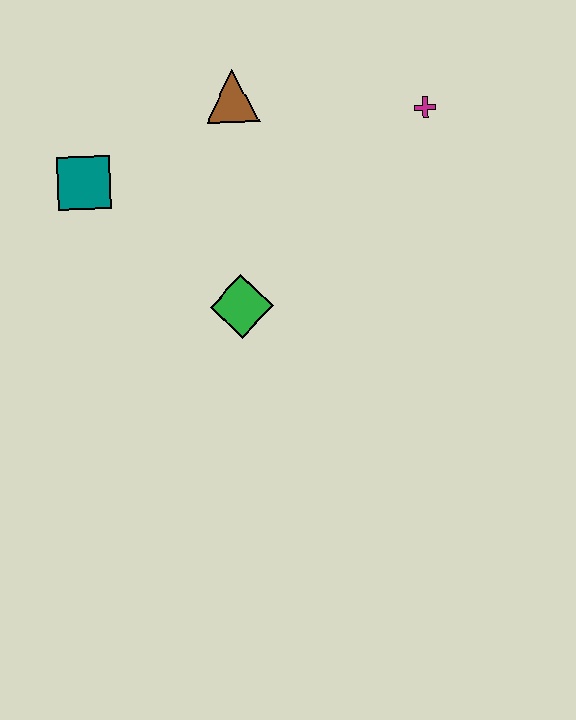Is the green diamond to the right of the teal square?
Yes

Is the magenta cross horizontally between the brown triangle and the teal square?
No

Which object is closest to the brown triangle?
The teal square is closest to the brown triangle.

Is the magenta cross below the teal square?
No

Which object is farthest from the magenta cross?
The teal square is farthest from the magenta cross.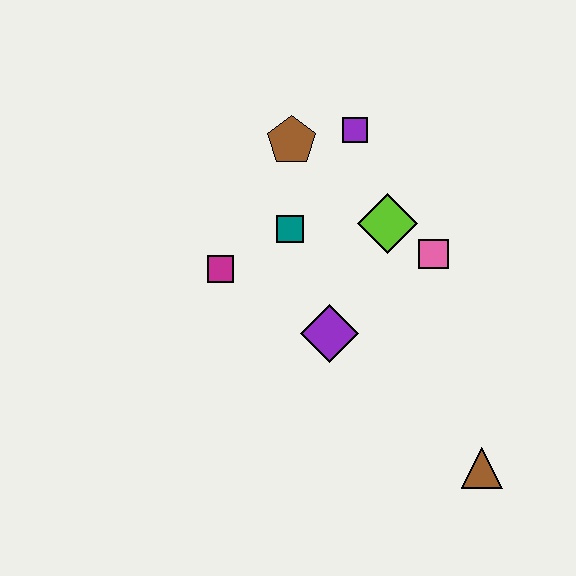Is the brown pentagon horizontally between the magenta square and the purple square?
Yes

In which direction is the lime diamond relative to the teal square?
The lime diamond is to the right of the teal square.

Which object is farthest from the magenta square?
The brown triangle is farthest from the magenta square.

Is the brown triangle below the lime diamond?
Yes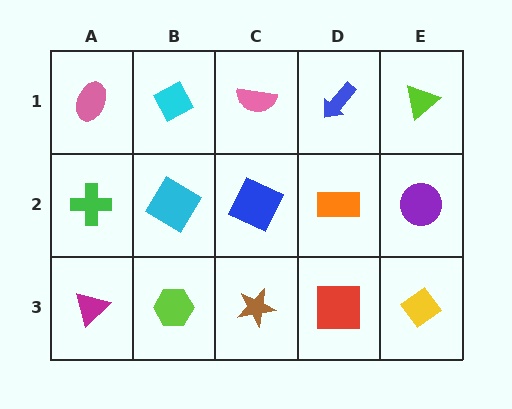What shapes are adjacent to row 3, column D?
An orange rectangle (row 2, column D), a brown star (row 3, column C), a yellow diamond (row 3, column E).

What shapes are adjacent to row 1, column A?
A green cross (row 2, column A), a cyan diamond (row 1, column B).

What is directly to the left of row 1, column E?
A blue arrow.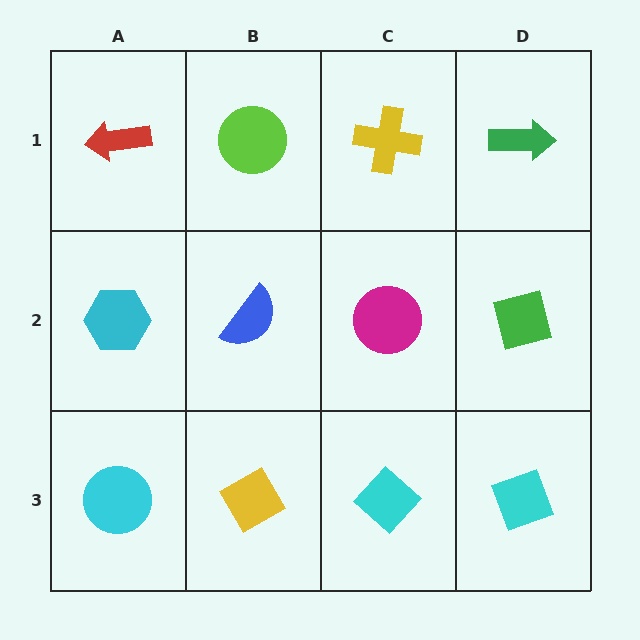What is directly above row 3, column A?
A cyan hexagon.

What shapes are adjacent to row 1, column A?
A cyan hexagon (row 2, column A), a lime circle (row 1, column B).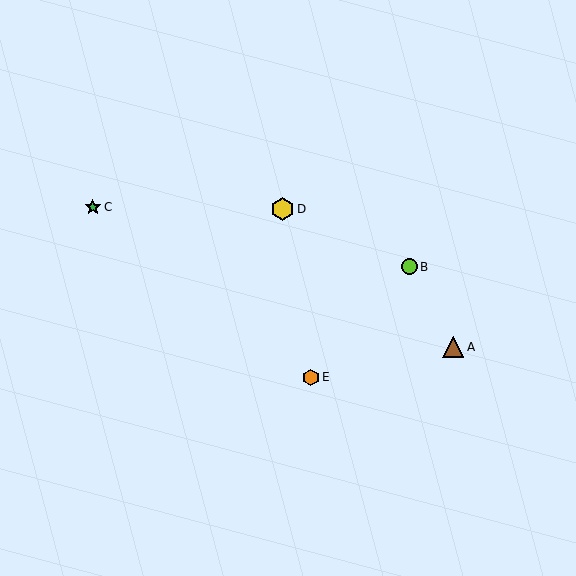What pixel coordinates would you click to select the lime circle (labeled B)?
Click at (409, 267) to select the lime circle B.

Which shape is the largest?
The yellow hexagon (labeled D) is the largest.